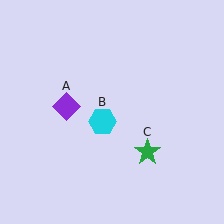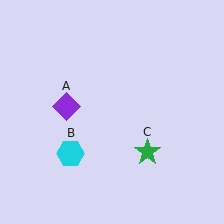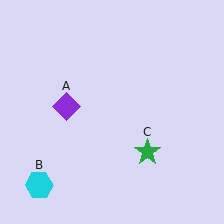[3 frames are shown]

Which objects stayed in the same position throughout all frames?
Purple diamond (object A) and green star (object C) remained stationary.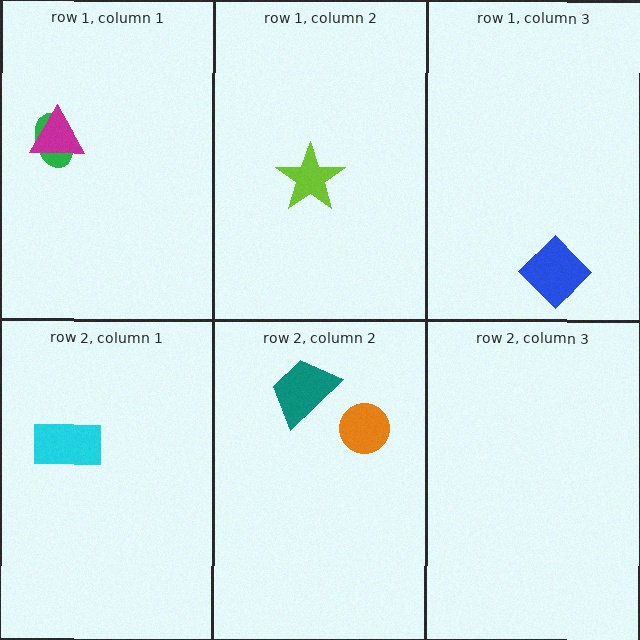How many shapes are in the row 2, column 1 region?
1.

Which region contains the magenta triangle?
The row 1, column 1 region.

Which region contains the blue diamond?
The row 1, column 3 region.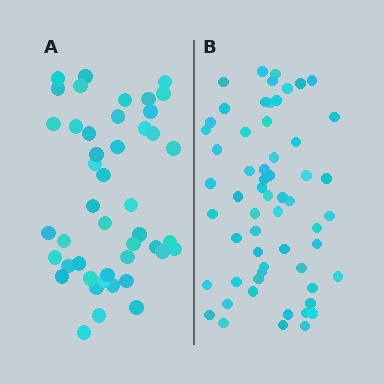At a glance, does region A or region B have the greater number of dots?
Region B (the right region) has more dots.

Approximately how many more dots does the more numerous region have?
Region B has approximately 15 more dots than region A.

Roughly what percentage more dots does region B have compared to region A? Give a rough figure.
About 30% more.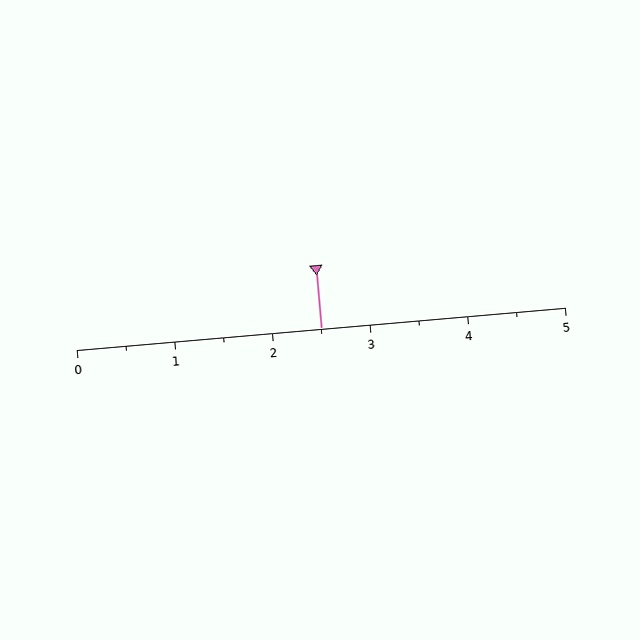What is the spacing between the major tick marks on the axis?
The major ticks are spaced 1 apart.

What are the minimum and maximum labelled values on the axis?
The axis runs from 0 to 5.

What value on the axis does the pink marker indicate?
The marker indicates approximately 2.5.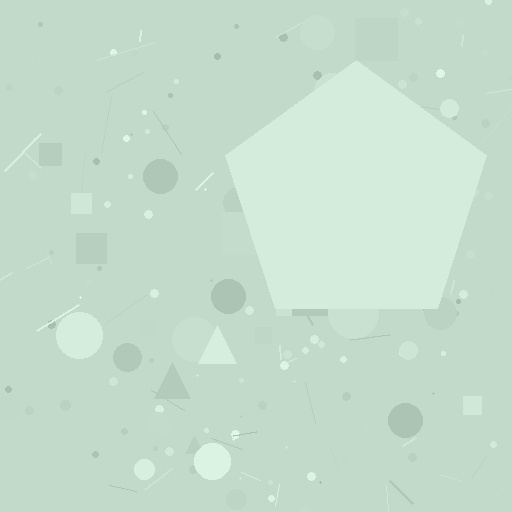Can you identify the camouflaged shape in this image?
The camouflaged shape is a pentagon.